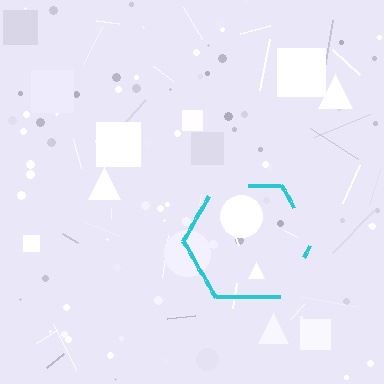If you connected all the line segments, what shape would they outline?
They would outline a hexagon.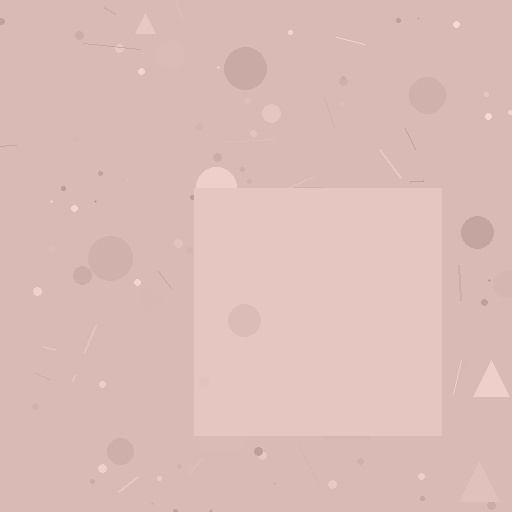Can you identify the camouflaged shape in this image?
The camouflaged shape is a square.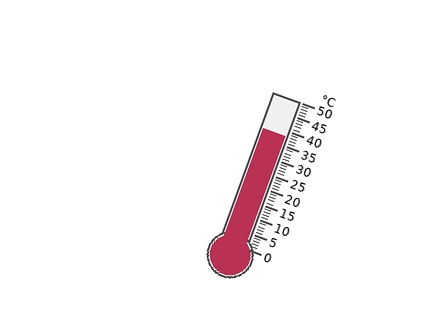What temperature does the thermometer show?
The thermometer shows approximately 38°C.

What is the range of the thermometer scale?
The thermometer scale ranges from 0°C to 50°C.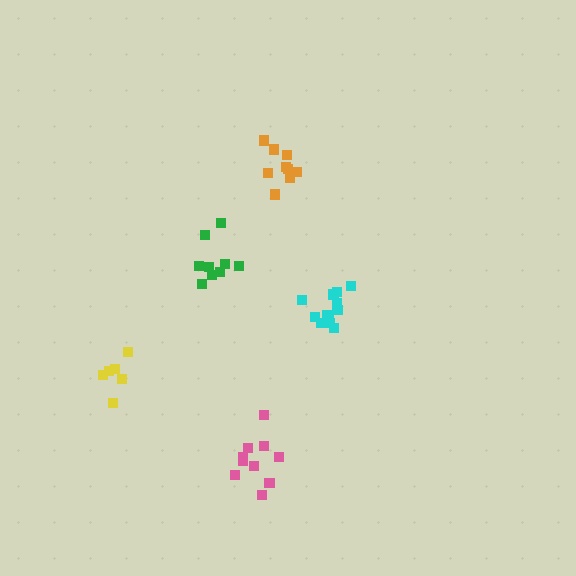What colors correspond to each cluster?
The clusters are colored: green, orange, yellow, pink, cyan.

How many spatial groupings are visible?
There are 5 spatial groupings.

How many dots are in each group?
Group 1: 9 dots, Group 2: 9 dots, Group 3: 6 dots, Group 4: 10 dots, Group 5: 12 dots (46 total).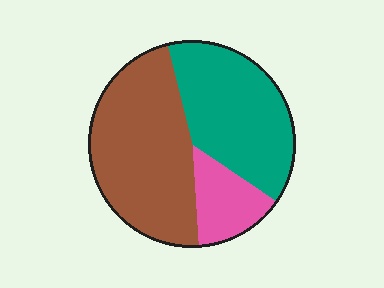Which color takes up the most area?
Brown, at roughly 45%.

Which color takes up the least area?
Pink, at roughly 15%.